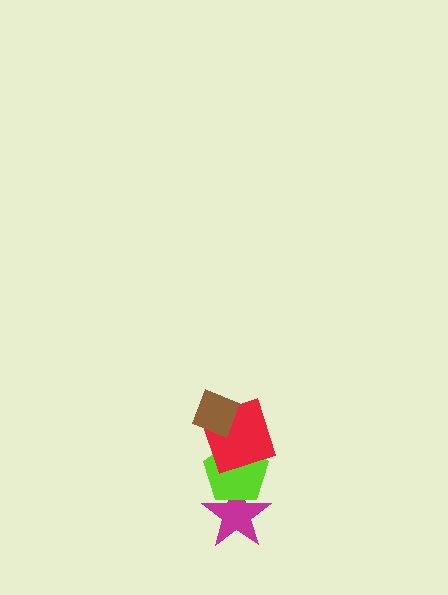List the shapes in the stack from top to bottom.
From top to bottom: the brown diamond, the red square, the lime pentagon, the magenta star.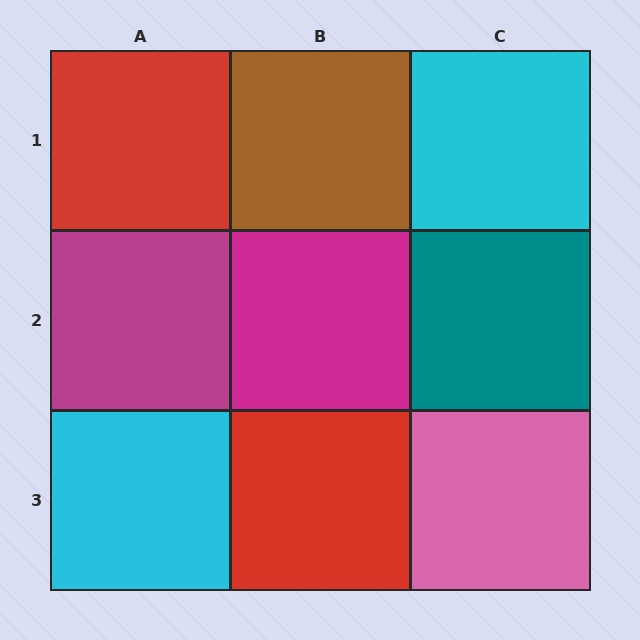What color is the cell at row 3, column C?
Pink.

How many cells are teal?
1 cell is teal.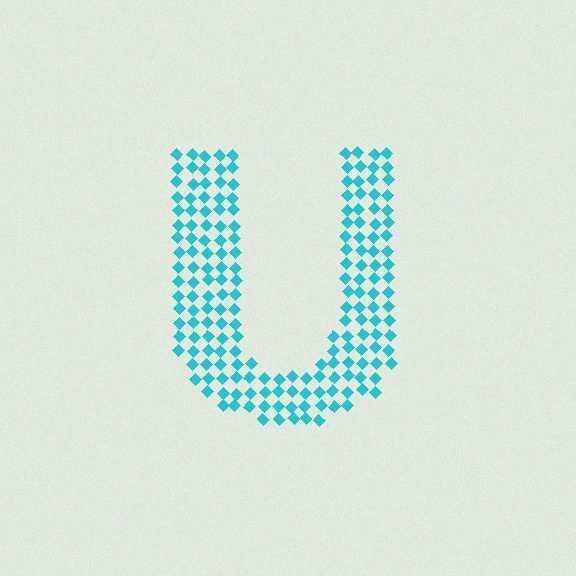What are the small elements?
The small elements are diamonds.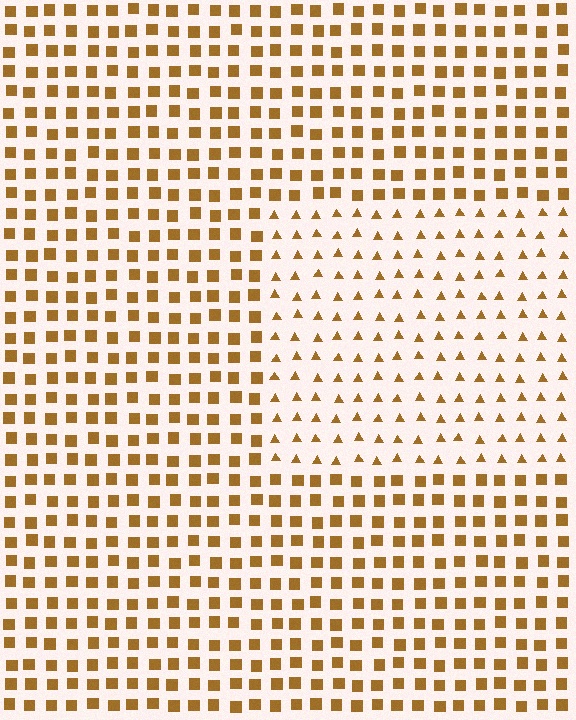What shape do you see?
I see a rectangle.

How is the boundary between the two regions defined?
The boundary is defined by a change in element shape: triangles inside vs. squares outside. All elements share the same color and spacing.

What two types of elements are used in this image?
The image uses triangles inside the rectangle region and squares outside it.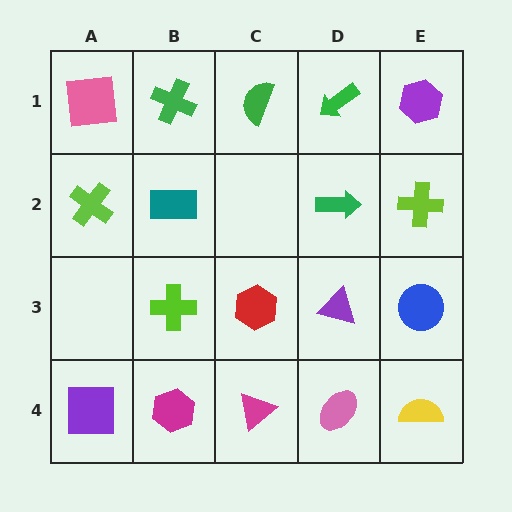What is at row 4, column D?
A pink ellipse.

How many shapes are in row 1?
5 shapes.